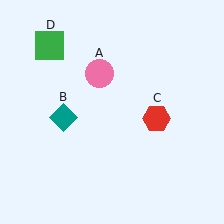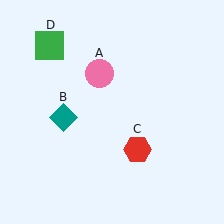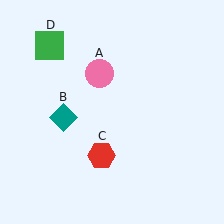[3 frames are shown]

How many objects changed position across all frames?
1 object changed position: red hexagon (object C).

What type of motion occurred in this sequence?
The red hexagon (object C) rotated clockwise around the center of the scene.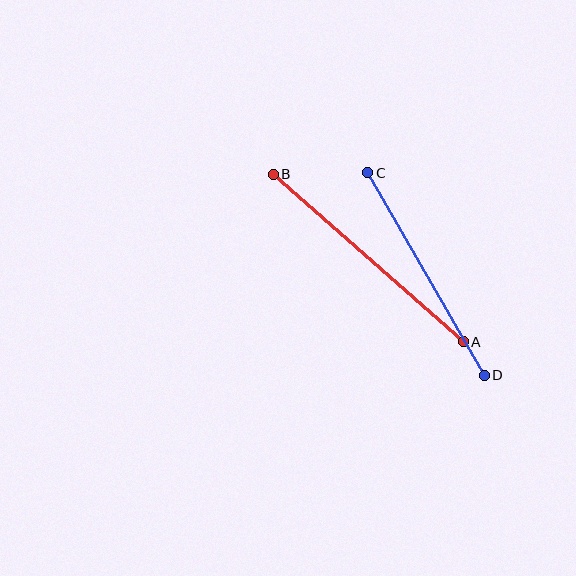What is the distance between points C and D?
The distance is approximately 234 pixels.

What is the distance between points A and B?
The distance is approximately 253 pixels.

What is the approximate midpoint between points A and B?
The midpoint is at approximately (368, 258) pixels.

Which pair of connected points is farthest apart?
Points A and B are farthest apart.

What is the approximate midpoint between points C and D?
The midpoint is at approximately (426, 274) pixels.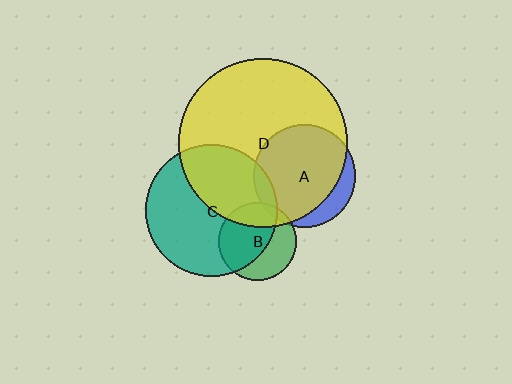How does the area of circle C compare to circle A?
Approximately 1.7 times.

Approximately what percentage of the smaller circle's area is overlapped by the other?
Approximately 5%.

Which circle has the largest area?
Circle D (yellow).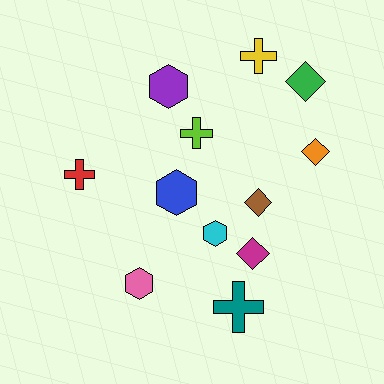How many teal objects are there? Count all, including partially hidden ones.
There is 1 teal object.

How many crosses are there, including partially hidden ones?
There are 4 crosses.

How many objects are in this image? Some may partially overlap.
There are 12 objects.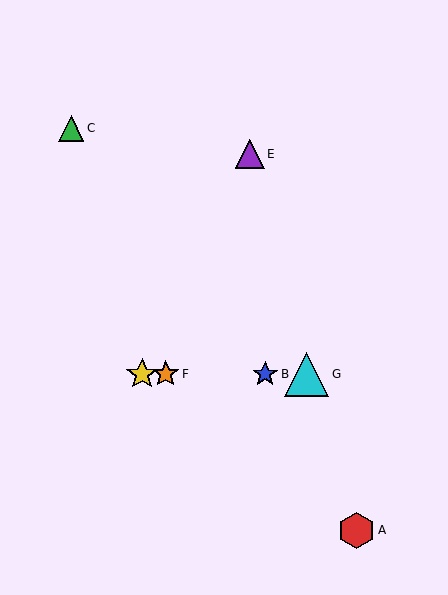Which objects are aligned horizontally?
Objects B, D, F, G are aligned horizontally.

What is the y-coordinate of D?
Object D is at y≈374.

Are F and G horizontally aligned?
Yes, both are at y≈374.